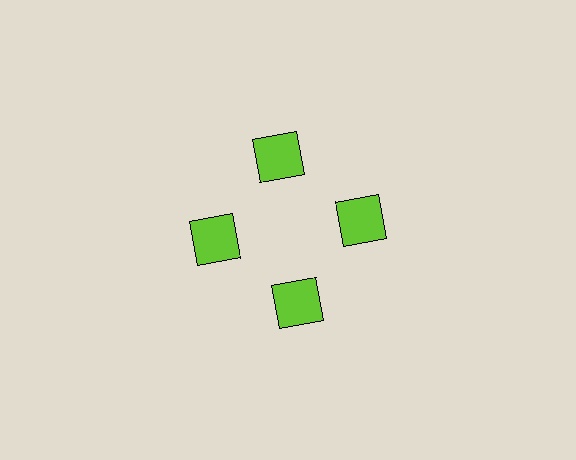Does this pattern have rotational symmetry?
Yes, this pattern has 4-fold rotational symmetry. It looks the same after rotating 90 degrees around the center.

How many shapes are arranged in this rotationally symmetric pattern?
There are 4 shapes, arranged in 4 groups of 1.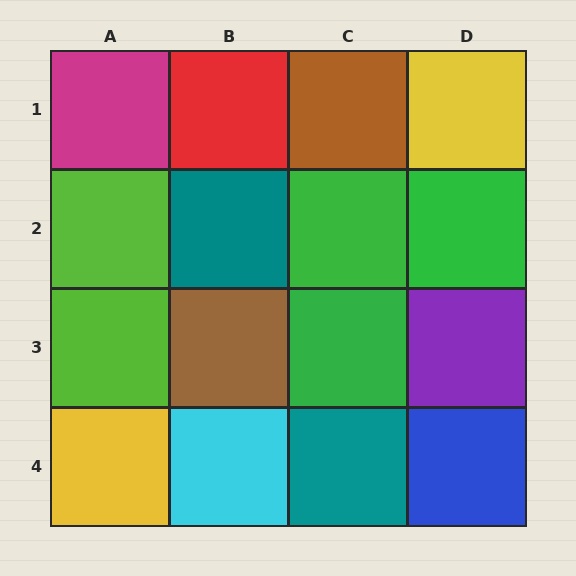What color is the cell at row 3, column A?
Lime.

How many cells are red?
1 cell is red.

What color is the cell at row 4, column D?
Blue.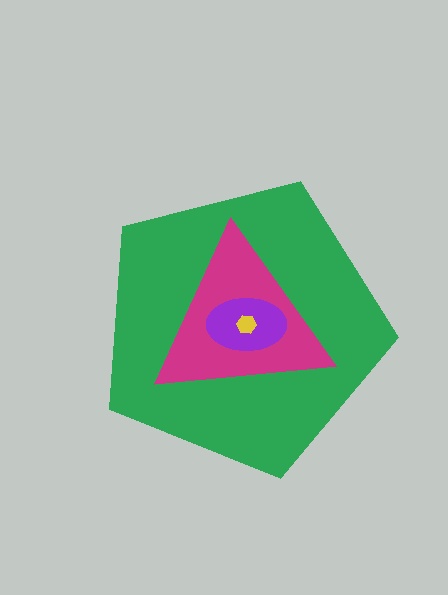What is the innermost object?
The yellow hexagon.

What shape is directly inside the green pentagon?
The magenta triangle.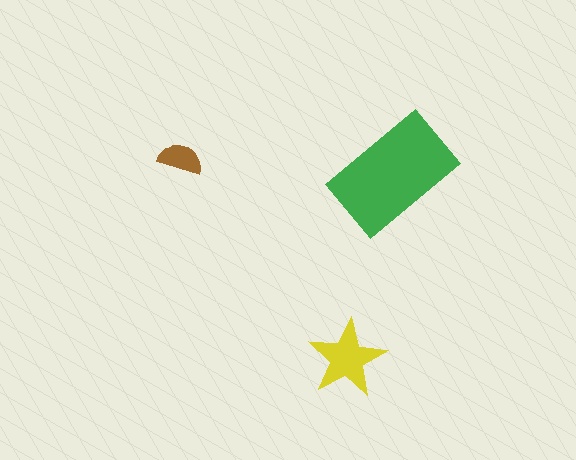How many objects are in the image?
There are 3 objects in the image.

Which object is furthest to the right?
The green rectangle is rightmost.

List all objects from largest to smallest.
The green rectangle, the yellow star, the brown semicircle.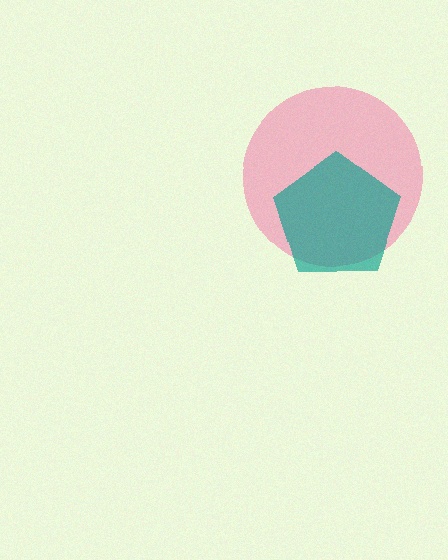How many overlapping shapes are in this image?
There are 2 overlapping shapes in the image.